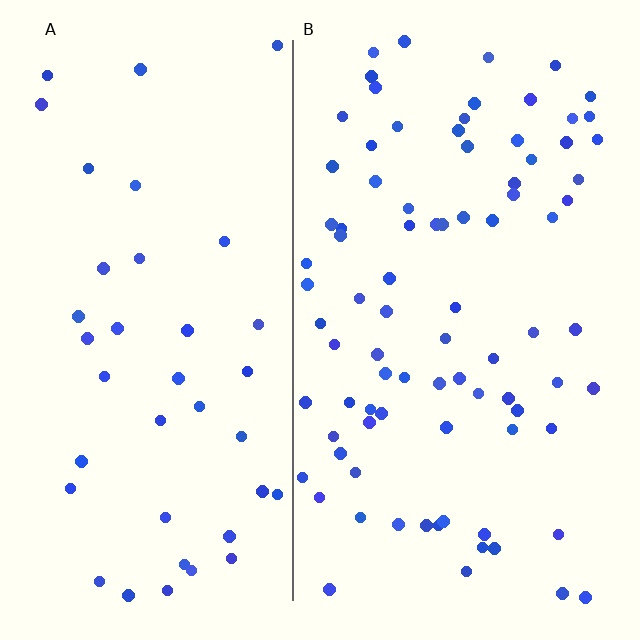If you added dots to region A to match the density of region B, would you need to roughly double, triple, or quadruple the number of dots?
Approximately double.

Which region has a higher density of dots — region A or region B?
B (the right).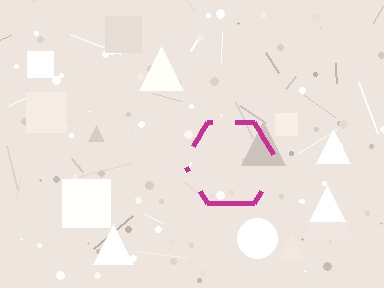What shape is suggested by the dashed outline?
The dashed outline suggests a hexagon.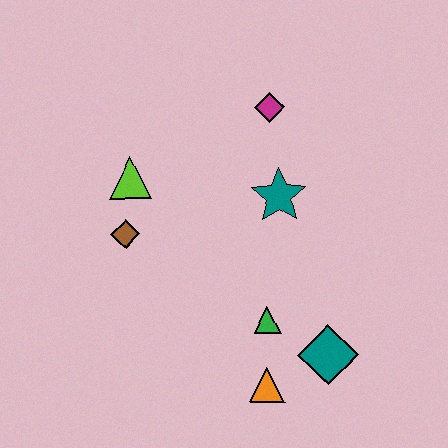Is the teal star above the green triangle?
Yes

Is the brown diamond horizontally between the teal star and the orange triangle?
No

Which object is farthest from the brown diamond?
The teal diamond is farthest from the brown diamond.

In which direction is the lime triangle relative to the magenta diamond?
The lime triangle is to the left of the magenta diamond.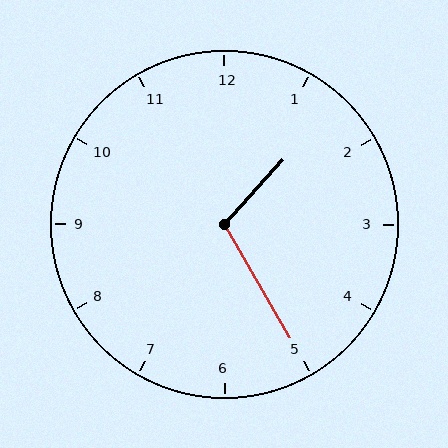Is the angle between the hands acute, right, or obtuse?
It is obtuse.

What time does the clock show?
1:25.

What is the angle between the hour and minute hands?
Approximately 108 degrees.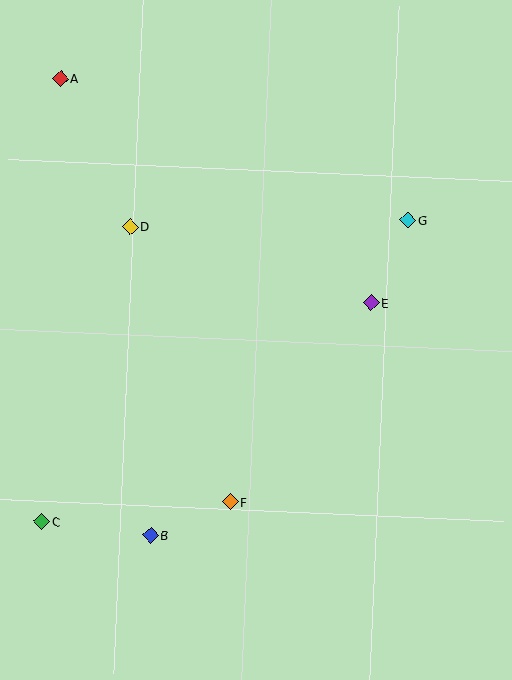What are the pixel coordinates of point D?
Point D is at (130, 227).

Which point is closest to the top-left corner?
Point A is closest to the top-left corner.